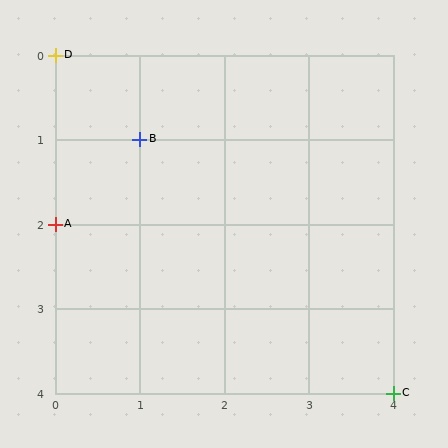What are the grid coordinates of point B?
Point B is at grid coordinates (1, 1).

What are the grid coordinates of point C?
Point C is at grid coordinates (4, 4).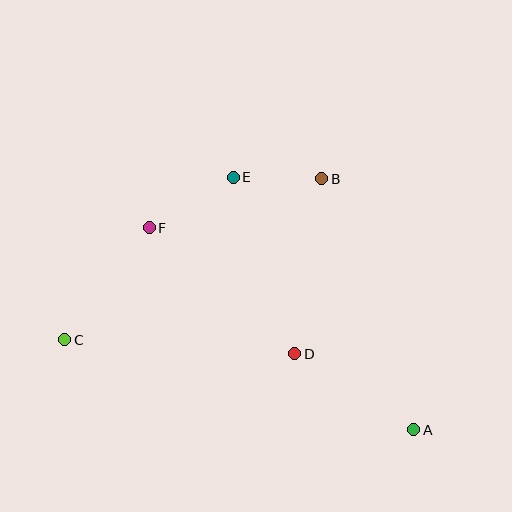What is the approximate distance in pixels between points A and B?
The distance between A and B is approximately 267 pixels.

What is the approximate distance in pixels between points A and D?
The distance between A and D is approximately 141 pixels.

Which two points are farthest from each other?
Points A and C are farthest from each other.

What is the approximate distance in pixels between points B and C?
The distance between B and C is approximately 303 pixels.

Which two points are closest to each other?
Points B and E are closest to each other.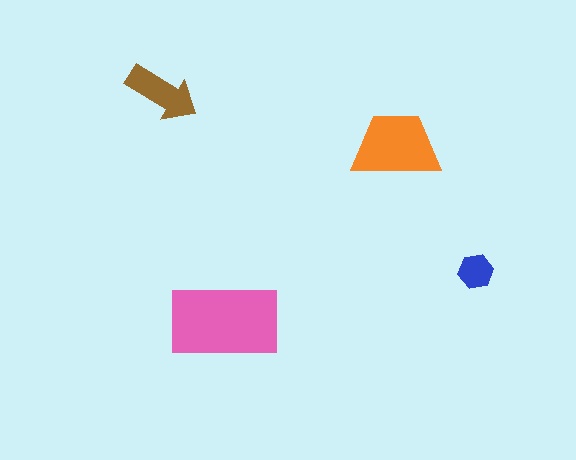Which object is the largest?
The pink rectangle.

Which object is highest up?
The brown arrow is topmost.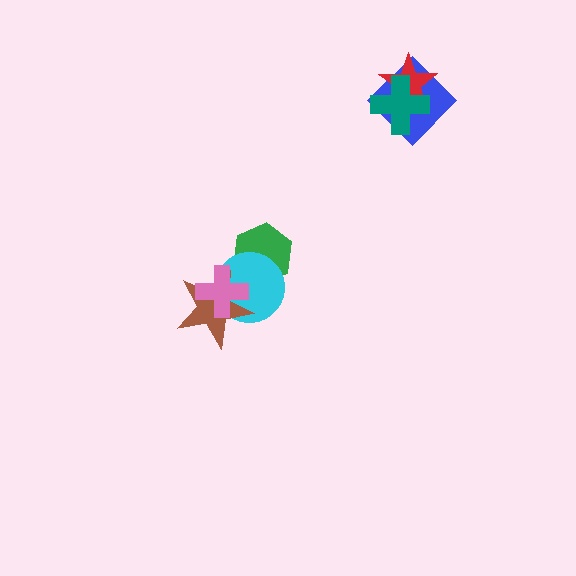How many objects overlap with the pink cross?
2 objects overlap with the pink cross.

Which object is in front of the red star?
The teal cross is in front of the red star.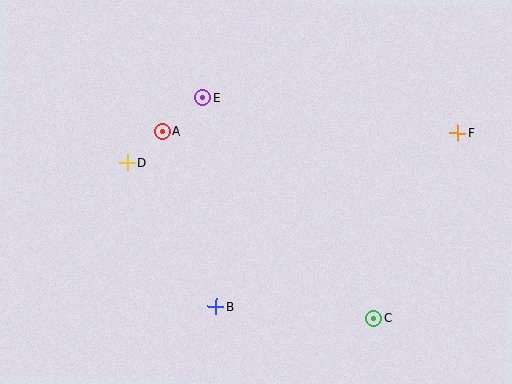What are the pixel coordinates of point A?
Point A is at (162, 131).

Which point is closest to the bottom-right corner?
Point C is closest to the bottom-right corner.